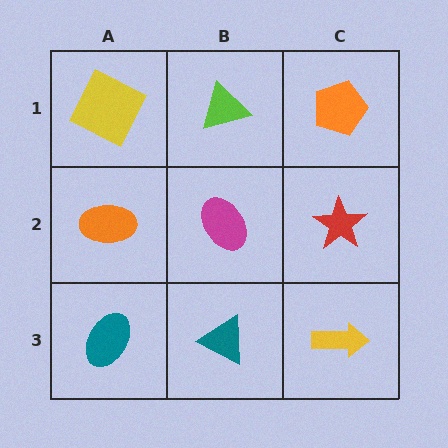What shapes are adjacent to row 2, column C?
An orange pentagon (row 1, column C), a yellow arrow (row 3, column C), a magenta ellipse (row 2, column B).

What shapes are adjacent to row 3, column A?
An orange ellipse (row 2, column A), a teal triangle (row 3, column B).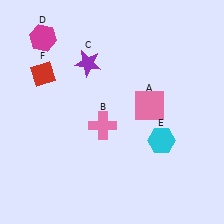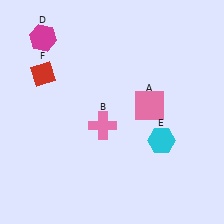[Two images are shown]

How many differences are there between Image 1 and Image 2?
There is 1 difference between the two images.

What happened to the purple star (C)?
The purple star (C) was removed in Image 2. It was in the top-left area of Image 1.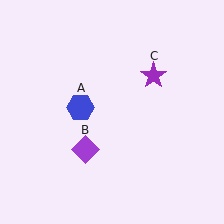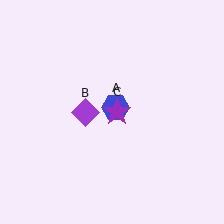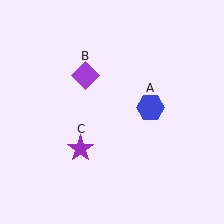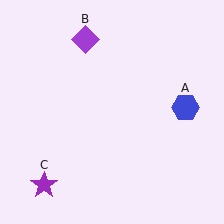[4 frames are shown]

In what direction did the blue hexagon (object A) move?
The blue hexagon (object A) moved right.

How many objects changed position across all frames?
3 objects changed position: blue hexagon (object A), purple diamond (object B), purple star (object C).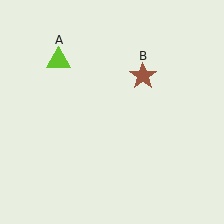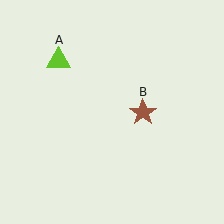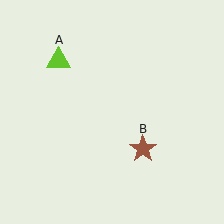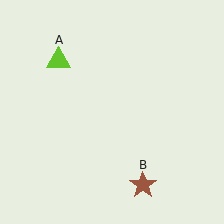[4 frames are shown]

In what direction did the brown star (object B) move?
The brown star (object B) moved down.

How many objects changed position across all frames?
1 object changed position: brown star (object B).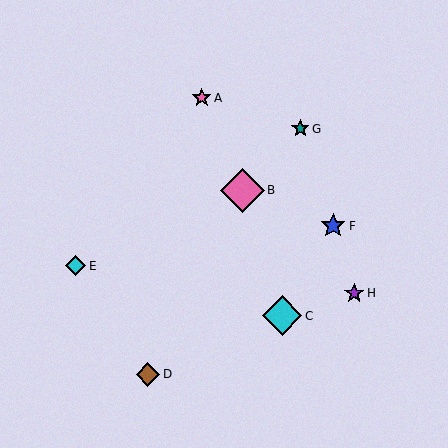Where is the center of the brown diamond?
The center of the brown diamond is at (148, 374).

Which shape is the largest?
The pink diamond (labeled B) is the largest.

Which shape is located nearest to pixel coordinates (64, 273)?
The cyan diamond (labeled E) at (76, 266) is nearest to that location.